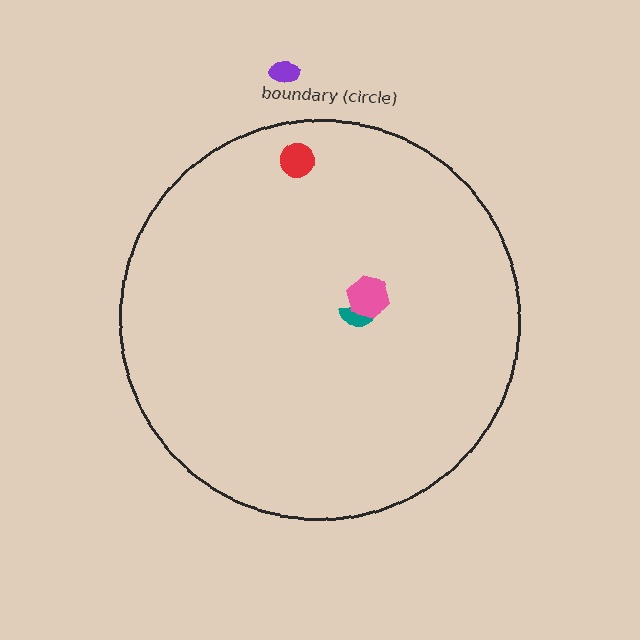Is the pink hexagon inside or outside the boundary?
Inside.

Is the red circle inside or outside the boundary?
Inside.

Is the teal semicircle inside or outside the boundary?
Inside.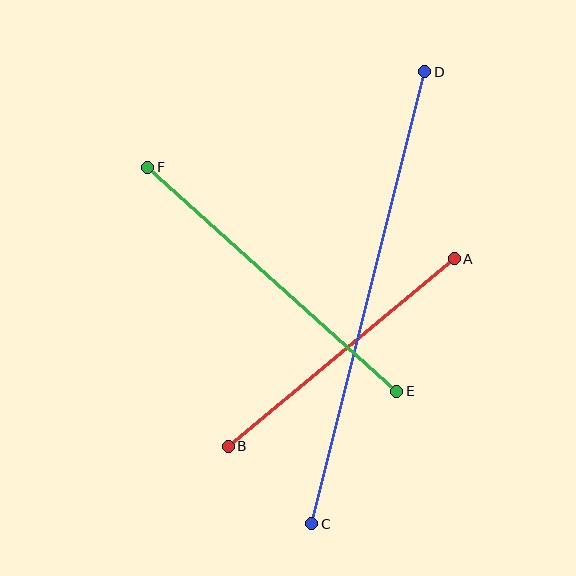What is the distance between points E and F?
The distance is approximately 335 pixels.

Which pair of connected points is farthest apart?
Points C and D are farthest apart.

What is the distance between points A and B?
The distance is approximately 293 pixels.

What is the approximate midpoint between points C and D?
The midpoint is at approximately (368, 298) pixels.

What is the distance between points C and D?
The distance is approximately 466 pixels.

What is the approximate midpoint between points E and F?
The midpoint is at approximately (272, 279) pixels.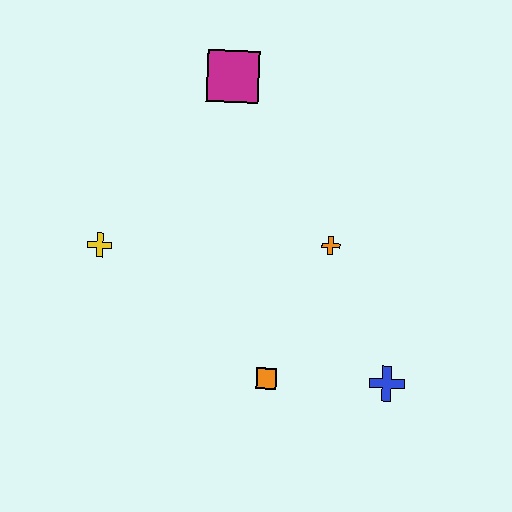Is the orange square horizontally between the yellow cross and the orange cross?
Yes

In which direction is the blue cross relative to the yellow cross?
The blue cross is to the right of the yellow cross.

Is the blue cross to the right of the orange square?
Yes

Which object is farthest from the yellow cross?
The blue cross is farthest from the yellow cross.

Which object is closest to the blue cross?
The orange square is closest to the blue cross.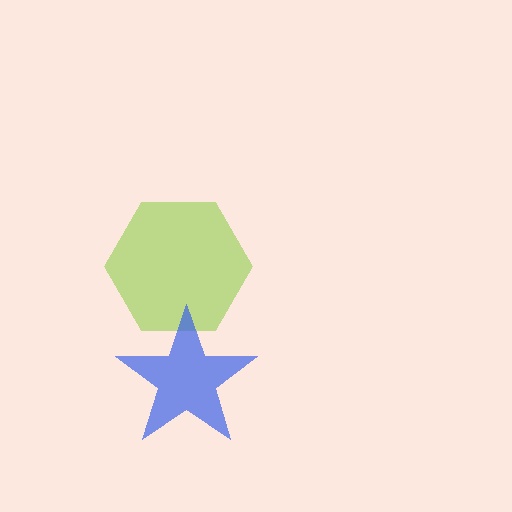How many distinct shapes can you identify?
There are 2 distinct shapes: a lime hexagon, a blue star.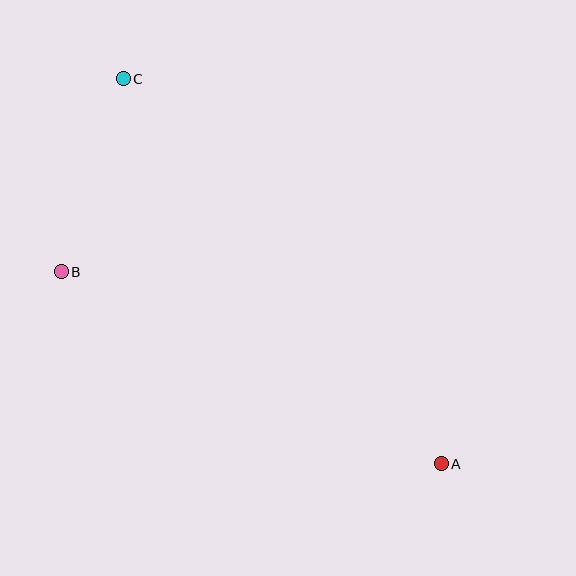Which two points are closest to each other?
Points B and C are closest to each other.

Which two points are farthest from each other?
Points A and C are farthest from each other.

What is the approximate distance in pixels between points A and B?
The distance between A and B is approximately 426 pixels.